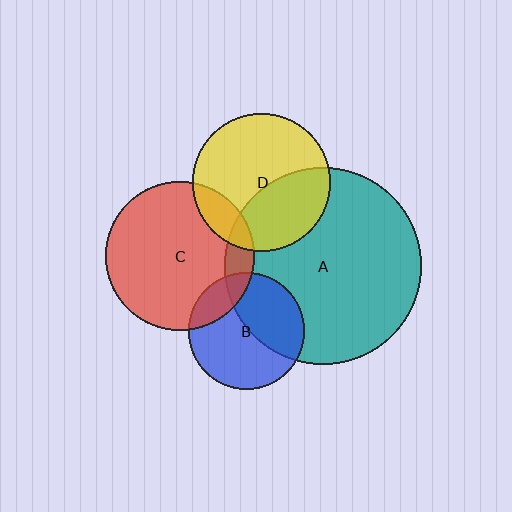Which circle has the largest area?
Circle A (teal).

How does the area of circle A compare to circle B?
Approximately 2.9 times.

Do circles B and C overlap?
Yes.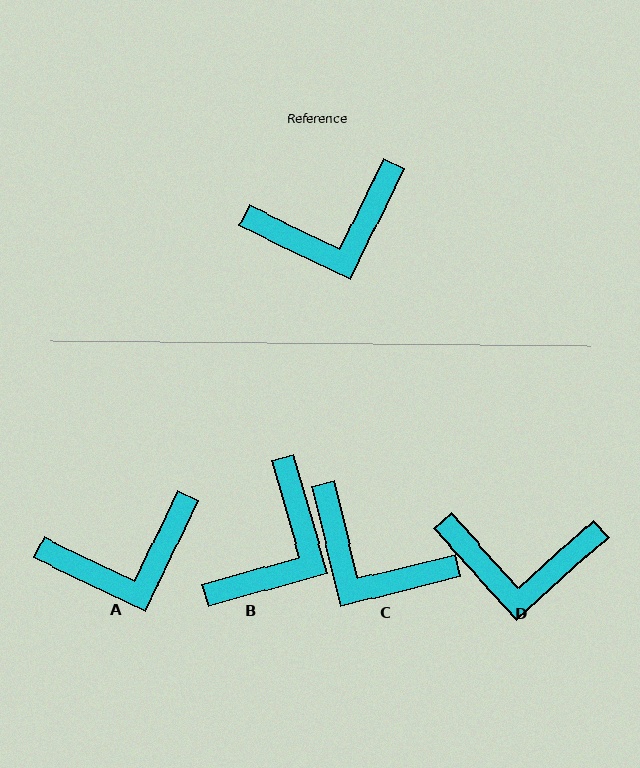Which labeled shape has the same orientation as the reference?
A.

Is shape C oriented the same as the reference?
No, it is off by about 51 degrees.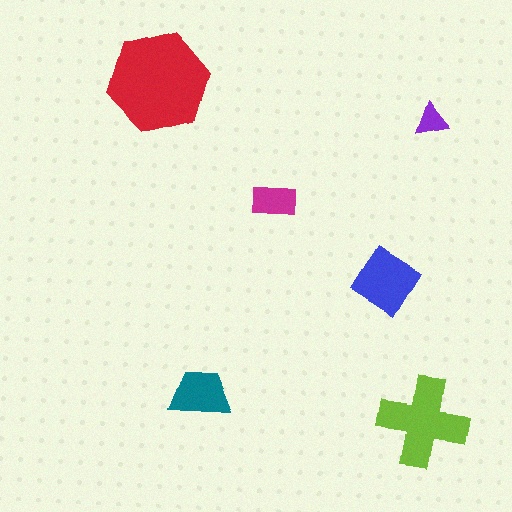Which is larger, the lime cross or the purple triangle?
The lime cross.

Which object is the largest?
The red hexagon.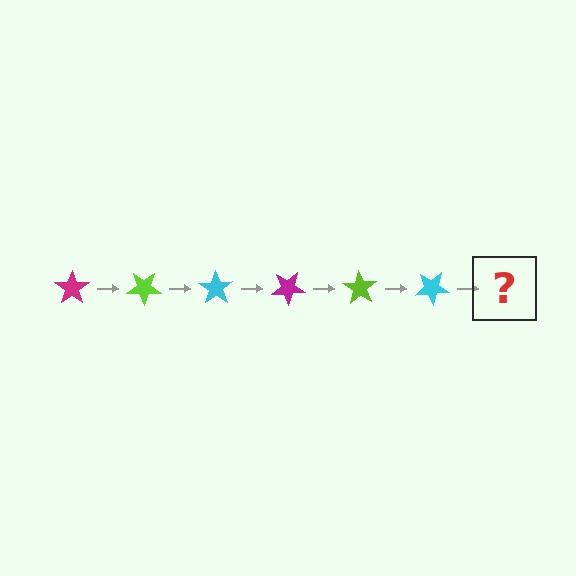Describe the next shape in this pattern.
It should be a magenta star, rotated 210 degrees from the start.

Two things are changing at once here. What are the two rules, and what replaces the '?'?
The two rules are that it rotates 35 degrees each step and the color cycles through magenta, lime, and cyan. The '?' should be a magenta star, rotated 210 degrees from the start.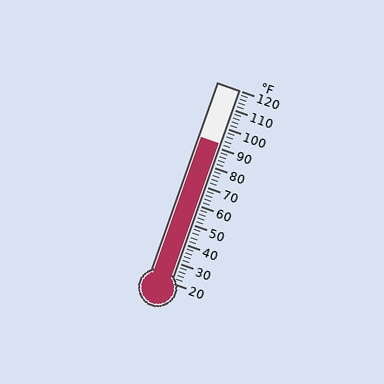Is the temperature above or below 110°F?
The temperature is below 110°F.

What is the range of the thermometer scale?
The thermometer scale ranges from 20°F to 120°F.